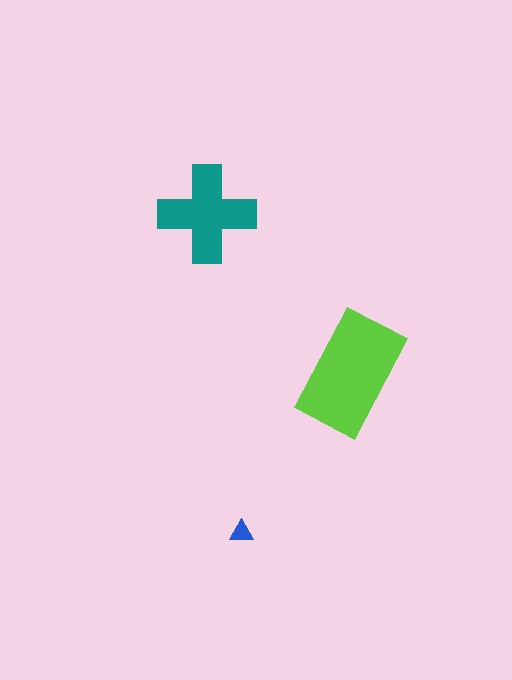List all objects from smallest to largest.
The blue triangle, the teal cross, the lime rectangle.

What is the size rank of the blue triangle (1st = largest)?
3rd.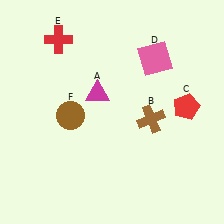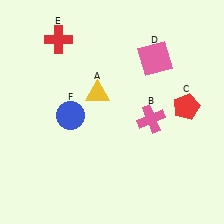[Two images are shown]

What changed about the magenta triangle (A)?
In Image 1, A is magenta. In Image 2, it changed to yellow.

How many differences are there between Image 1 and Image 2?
There are 3 differences between the two images.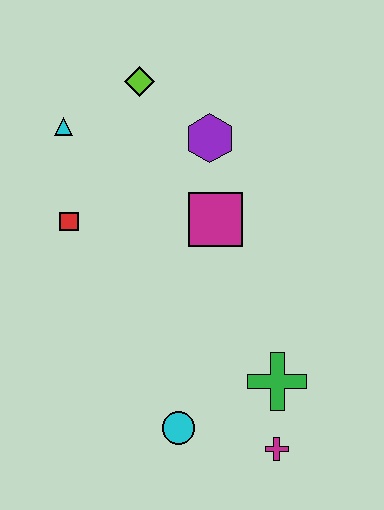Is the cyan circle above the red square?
No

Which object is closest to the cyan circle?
The magenta cross is closest to the cyan circle.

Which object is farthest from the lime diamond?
The magenta cross is farthest from the lime diamond.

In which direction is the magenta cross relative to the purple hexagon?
The magenta cross is below the purple hexagon.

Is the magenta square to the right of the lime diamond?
Yes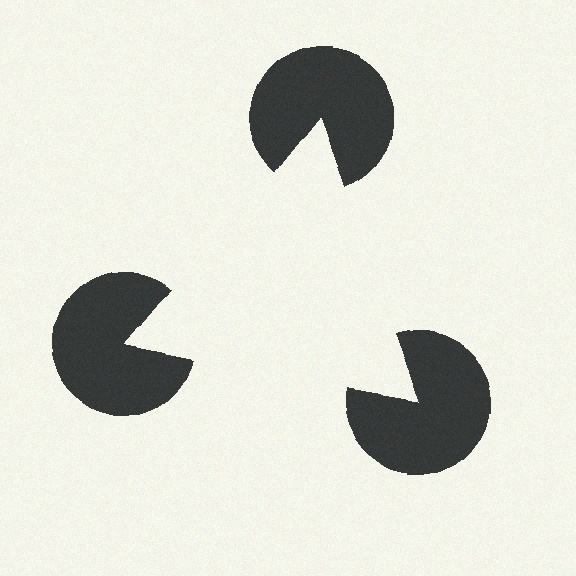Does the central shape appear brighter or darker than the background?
It typically appears slightly brighter than the background, even though no actual brightness change is drawn.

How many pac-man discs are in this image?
There are 3 — one at each vertex of the illusory triangle.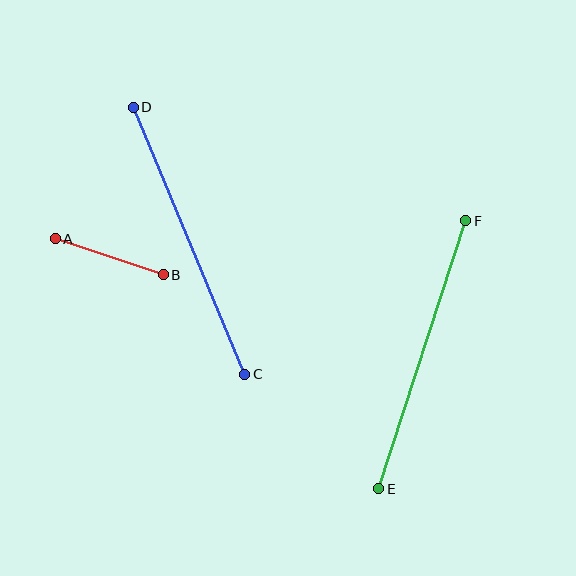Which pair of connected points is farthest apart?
Points C and D are farthest apart.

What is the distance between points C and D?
The distance is approximately 289 pixels.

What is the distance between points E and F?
The distance is approximately 282 pixels.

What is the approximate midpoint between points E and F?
The midpoint is at approximately (422, 355) pixels.